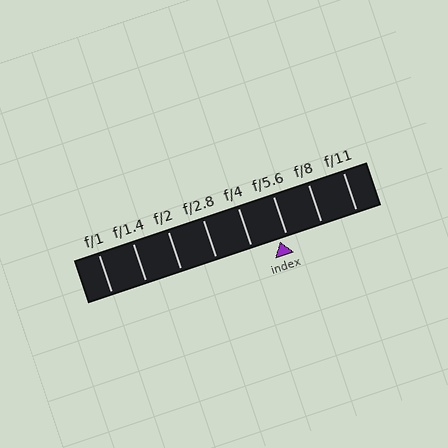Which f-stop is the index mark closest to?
The index mark is closest to f/5.6.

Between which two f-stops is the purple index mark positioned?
The index mark is between f/4 and f/5.6.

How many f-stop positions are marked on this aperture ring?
There are 8 f-stop positions marked.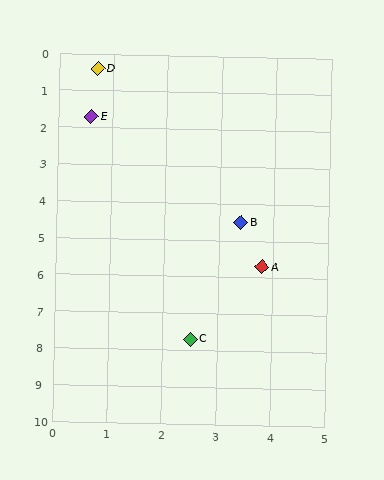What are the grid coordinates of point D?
Point D is at approximately (0.7, 0.4).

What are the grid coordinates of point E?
Point E is at approximately (0.6, 1.7).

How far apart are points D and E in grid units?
Points D and E are about 1.3 grid units apart.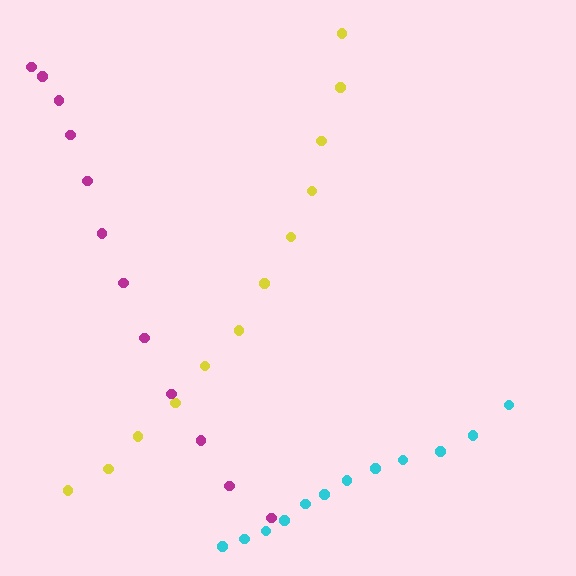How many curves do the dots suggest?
There are 3 distinct paths.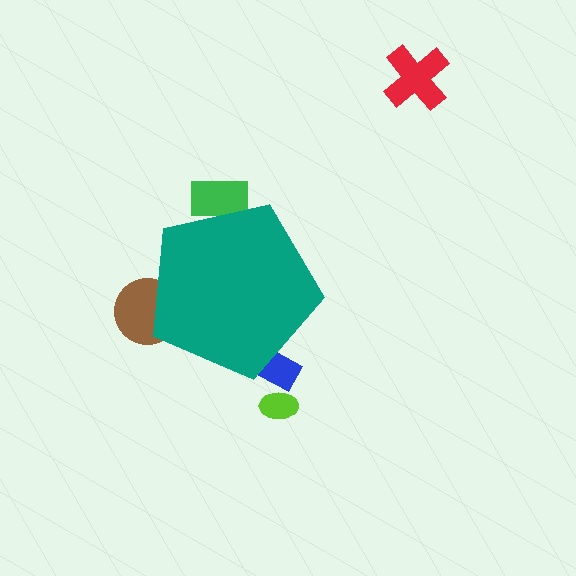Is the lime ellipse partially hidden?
No, the lime ellipse is fully visible.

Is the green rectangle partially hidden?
Yes, the green rectangle is partially hidden behind the teal pentagon.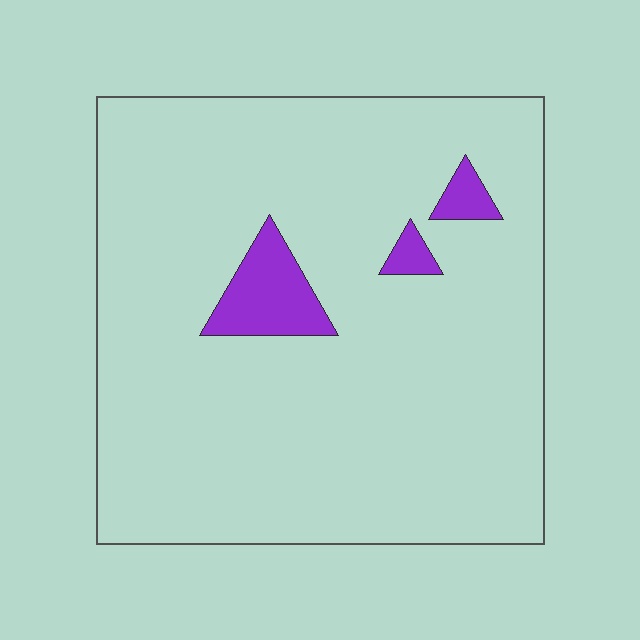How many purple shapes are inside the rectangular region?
3.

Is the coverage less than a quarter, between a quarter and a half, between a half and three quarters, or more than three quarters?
Less than a quarter.